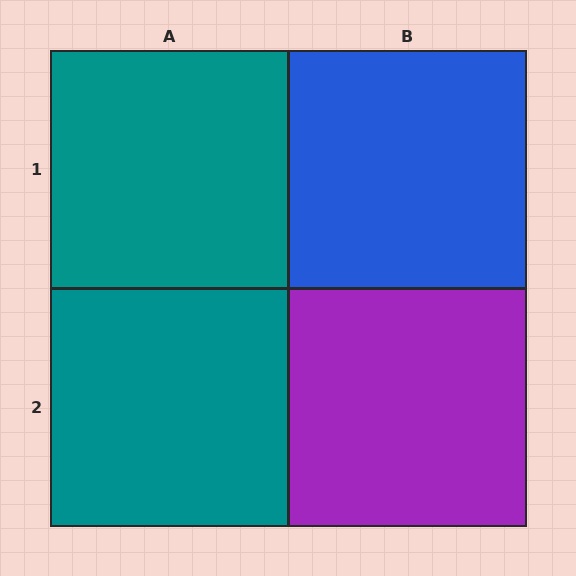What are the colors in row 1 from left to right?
Teal, blue.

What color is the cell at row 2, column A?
Teal.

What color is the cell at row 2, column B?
Purple.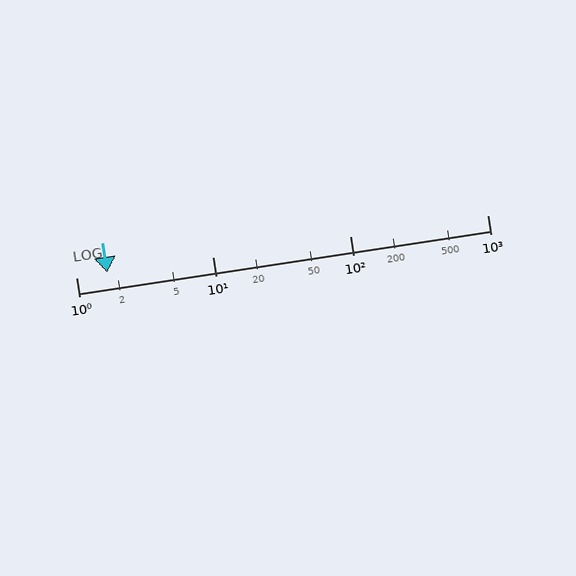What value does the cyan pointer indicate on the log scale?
The pointer indicates approximately 1.7.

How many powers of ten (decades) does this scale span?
The scale spans 3 decades, from 1 to 1000.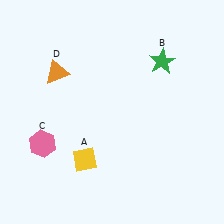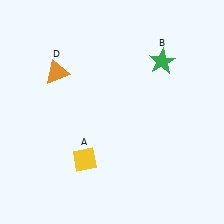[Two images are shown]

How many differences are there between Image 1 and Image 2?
There is 1 difference between the two images.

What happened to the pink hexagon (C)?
The pink hexagon (C) was removed in Image 2. It was in the bottom-left area of Image 1.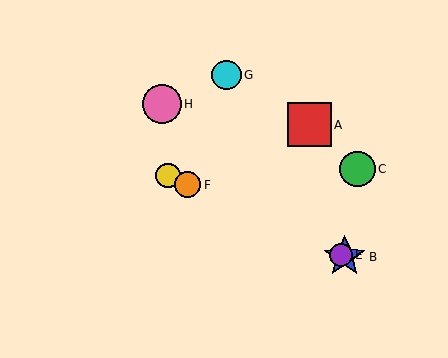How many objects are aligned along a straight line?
4 objects (B, D, E, F) are aligned along a straight line.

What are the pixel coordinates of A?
Object A is at (309, 125).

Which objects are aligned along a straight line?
Objects B, D, E, F are aligned along a straight line.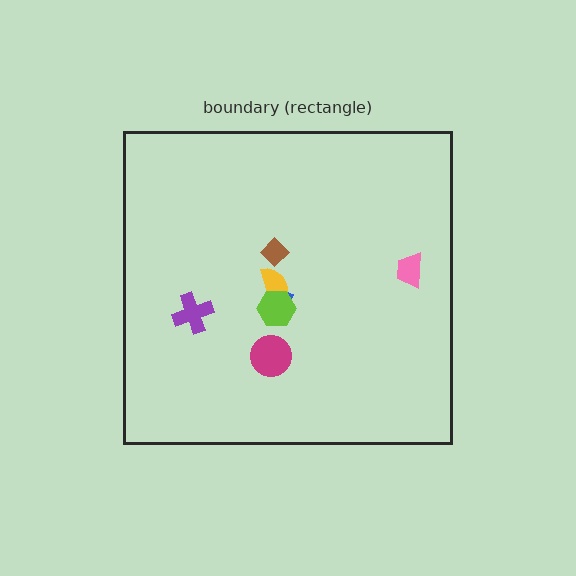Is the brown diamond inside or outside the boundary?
Inside.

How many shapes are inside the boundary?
7 inside, 0 outside.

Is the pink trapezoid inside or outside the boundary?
Inside.